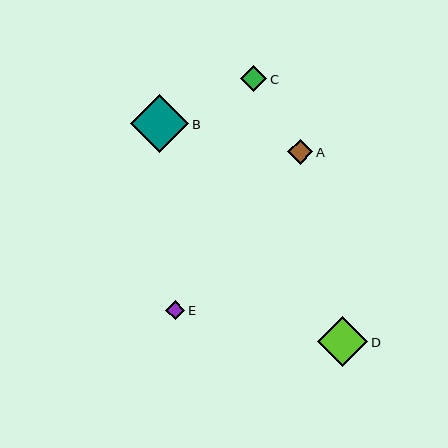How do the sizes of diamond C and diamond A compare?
Diamond C and diamond A are approximately the same size.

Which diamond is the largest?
Diamond B is the largest with a size of approximately 58 pixels.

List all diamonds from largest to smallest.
From largest to smallest: B, D, C, A, E.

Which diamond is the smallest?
Diamond E is the smallest with a size of approximately 19 pixels.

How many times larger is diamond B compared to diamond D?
Diamond B is approximately 1.2 times the size of diamond D.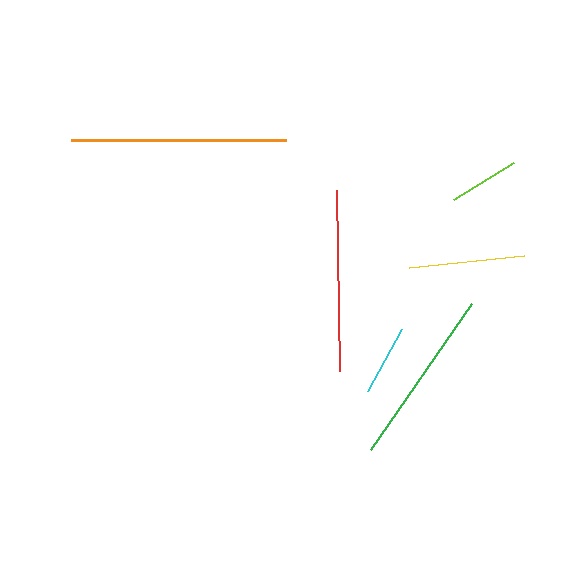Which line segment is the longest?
The orange line is the longest at approximately 214 pixels.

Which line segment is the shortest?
The cyan line is the shortest at approximately 71 pixels.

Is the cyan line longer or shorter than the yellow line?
The yellow line is longer than the cyan line.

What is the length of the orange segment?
The orange segment is approximately 214 pixels long.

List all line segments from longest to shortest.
From longest to shortest: orange, red, green, yellow, lime, cyan.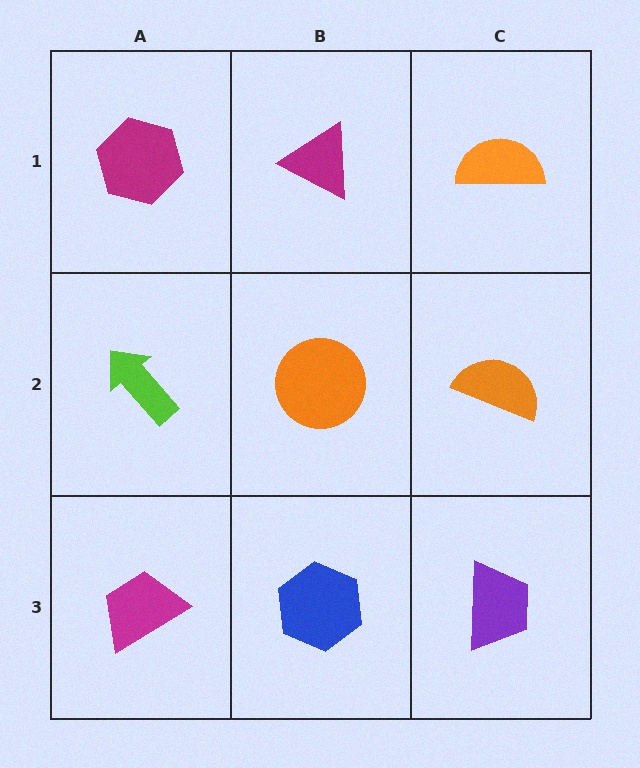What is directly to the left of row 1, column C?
A magenta triangle.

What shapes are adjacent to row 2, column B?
A magenta triangle (row 1, column B), a blue hexagon (row 3, column B), a lime arrow (row 2, column A), an orange semicircle (row 2, column C).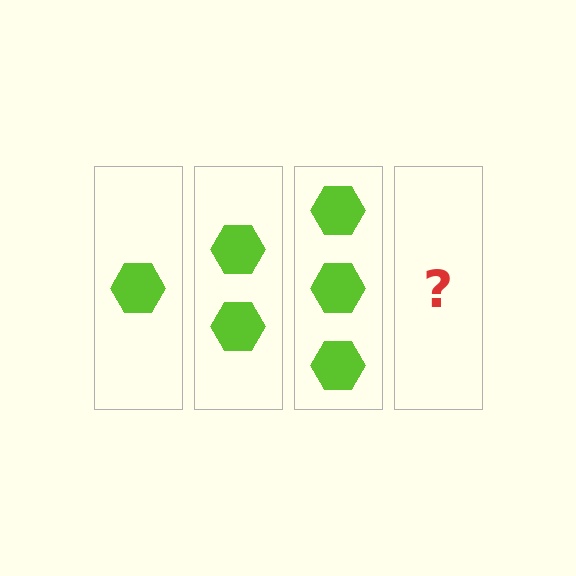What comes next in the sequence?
The next element should be 4 hexagons.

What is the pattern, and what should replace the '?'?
The pattern is that each step adds one more hexagon. The '?' should be 4 hexagons.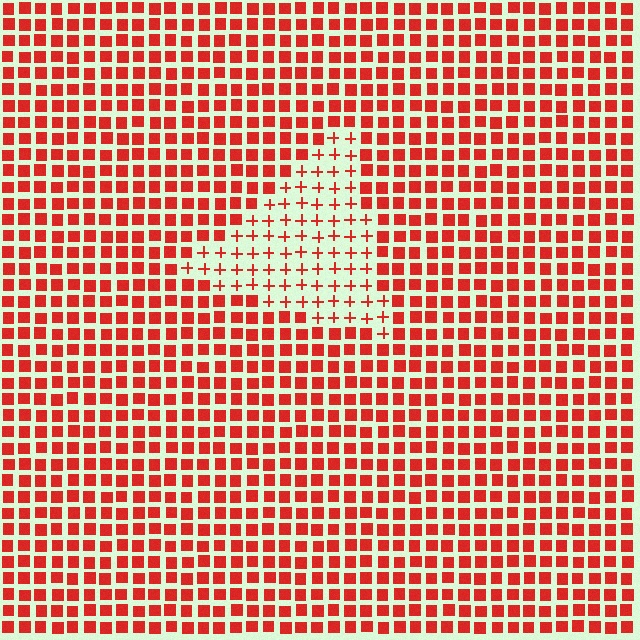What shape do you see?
I see a triangle.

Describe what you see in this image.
The image is filled with small red elements arranged in a uniform grid. A triangle-shaped region contains plus signs, while the surrounding area contains squares. The boundary is defined purely by the change in element shape.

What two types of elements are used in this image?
The image uses plus signs inside the triangle region and squares outside it.